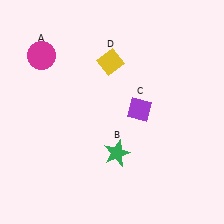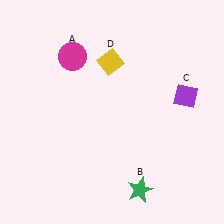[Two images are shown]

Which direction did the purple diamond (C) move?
The purple diamond (C) moved right.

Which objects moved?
The objects that moved are: the magenta circle (A), the green star (B), the purple diamond (C).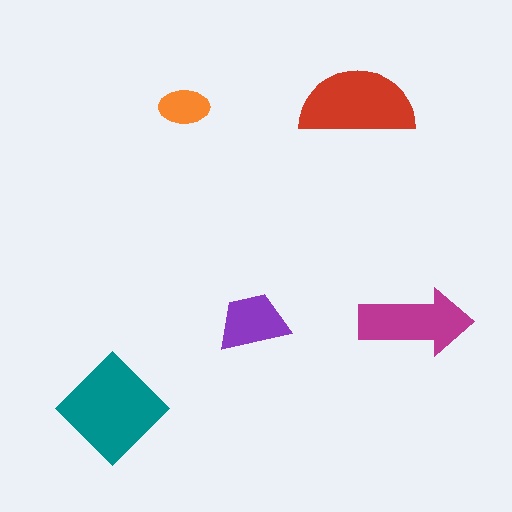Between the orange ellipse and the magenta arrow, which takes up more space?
The magenta arrow.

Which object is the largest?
The teal diamond.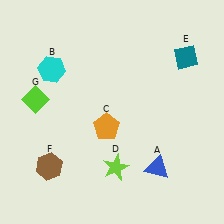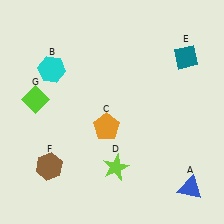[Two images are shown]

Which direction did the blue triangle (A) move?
The blue triangle (A) moved right.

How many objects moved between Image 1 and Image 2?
1 object moved between the two images.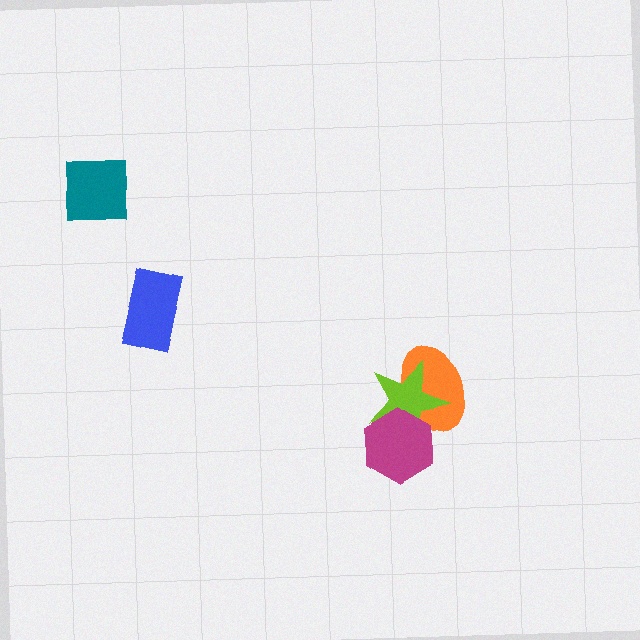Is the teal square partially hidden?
No, no other shape covers it.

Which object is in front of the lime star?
The magenta hexagon is in front of the lime star.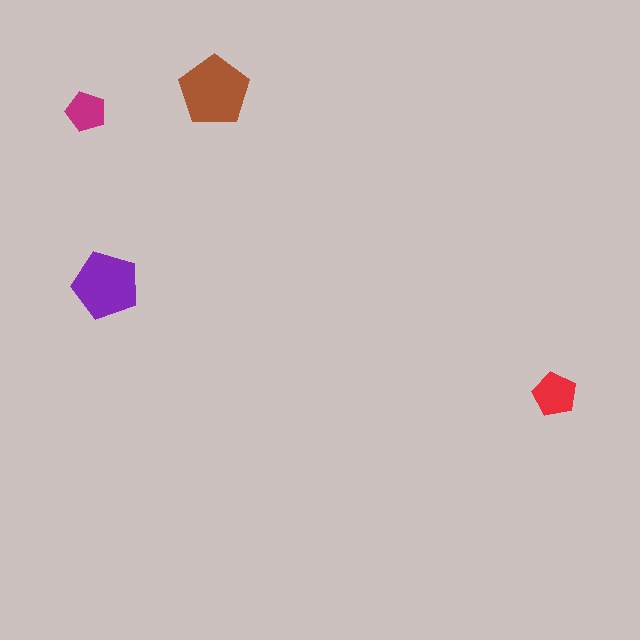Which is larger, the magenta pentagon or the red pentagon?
The red one.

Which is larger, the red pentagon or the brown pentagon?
The brown one.